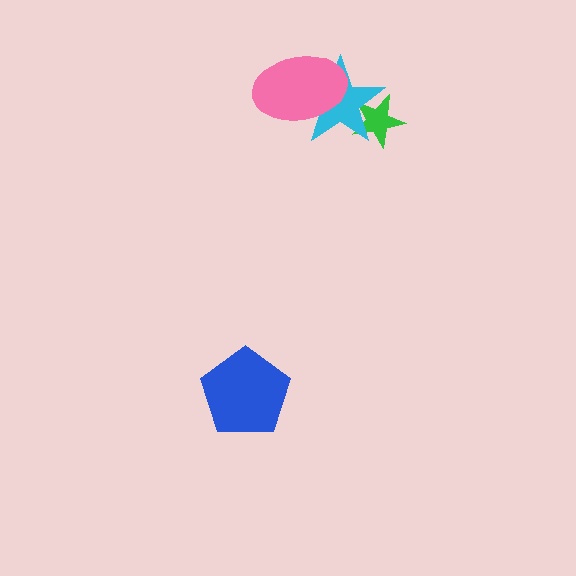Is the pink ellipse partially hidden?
No, no other shape covers it.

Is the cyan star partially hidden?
Yes, it is partially covered by another shape.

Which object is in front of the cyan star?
The pink ellipse is in front of the cyan star.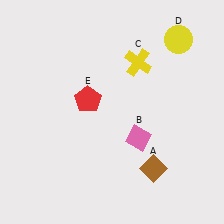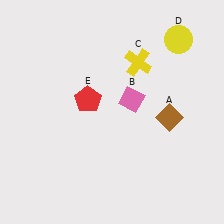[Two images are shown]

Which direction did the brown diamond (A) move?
The brown diamond (A) moved up.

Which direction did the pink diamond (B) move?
The pink diamond (B) moved up.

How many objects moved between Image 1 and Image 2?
2 objects moved between the two images.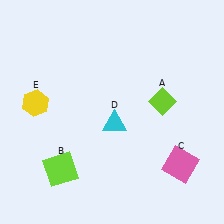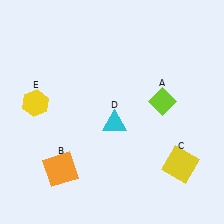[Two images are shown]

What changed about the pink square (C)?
In Image 1, C is pink. In Image 2, it changed to yellow.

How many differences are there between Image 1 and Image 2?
There are 2 differences between the two images.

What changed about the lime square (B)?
In Image 1, B is lime. In Image 2, it changed to orange.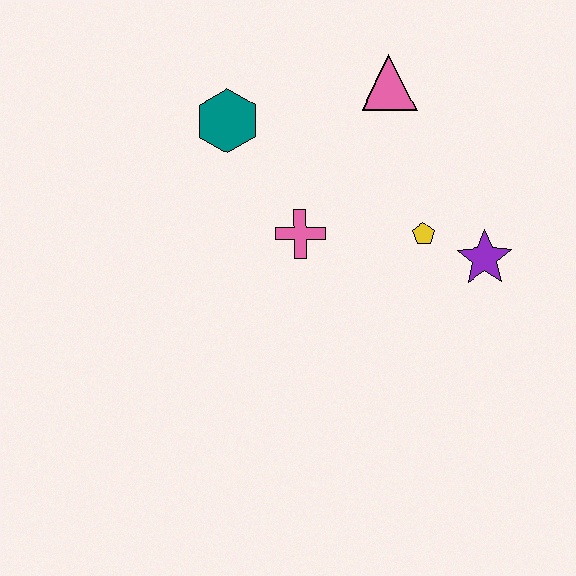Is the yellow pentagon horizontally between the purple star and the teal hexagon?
Yes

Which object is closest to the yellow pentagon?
The purple star is closest to the yellow pentagon.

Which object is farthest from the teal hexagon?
The purple star is farthest from the teal hexagon.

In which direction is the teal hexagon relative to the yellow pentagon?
The teal hexagon is to the left of the yellow pentagon.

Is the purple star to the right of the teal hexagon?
Yes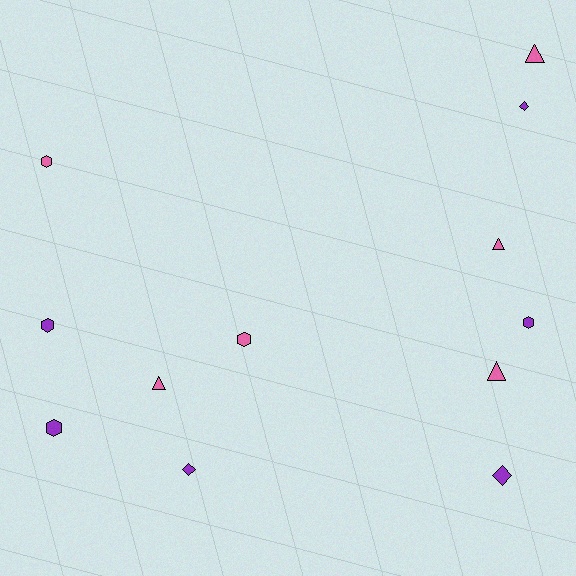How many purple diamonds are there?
There are 3 purple diamonds.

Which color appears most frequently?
Pink, with 6 objects.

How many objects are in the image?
There are 12 objects.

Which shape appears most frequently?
Hexagon, with 5 objects.